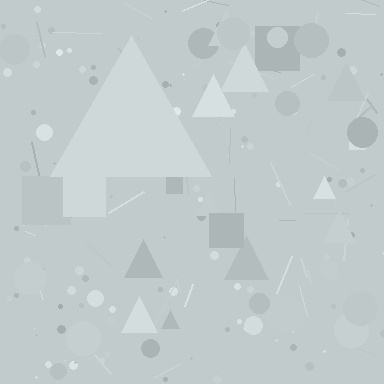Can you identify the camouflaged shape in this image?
The camouflaged shape is a triangle.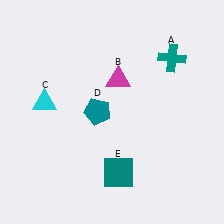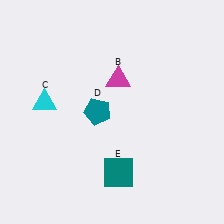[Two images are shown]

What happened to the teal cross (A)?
The teal cross (A) was removed in Image 2. It was in the top-right area of Image 1.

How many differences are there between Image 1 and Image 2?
There is 1 difference between the two images.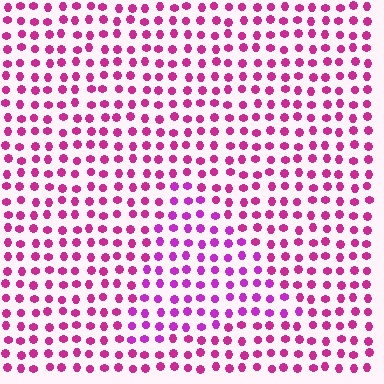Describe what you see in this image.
The image is filled with small magenta elements in a uniform arrangement. A triangle-shaped region is visible where the elements are tinted to a slightly different hue, forming a subtle color boundary.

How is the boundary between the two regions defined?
The boundary is defined purely by a slight shift in hue (about 23 degrees). Spacing, size, and orientation are identical on both sides.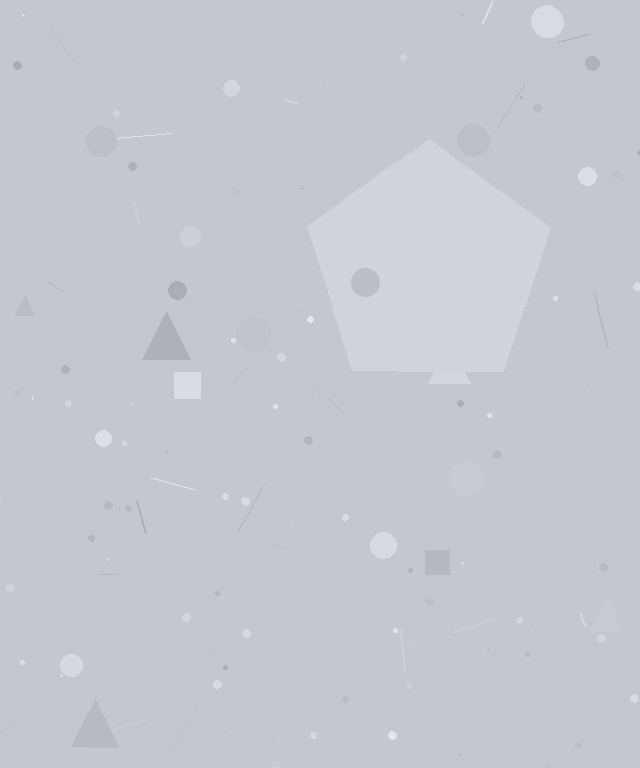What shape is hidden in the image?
A pentagon is hidden in the image.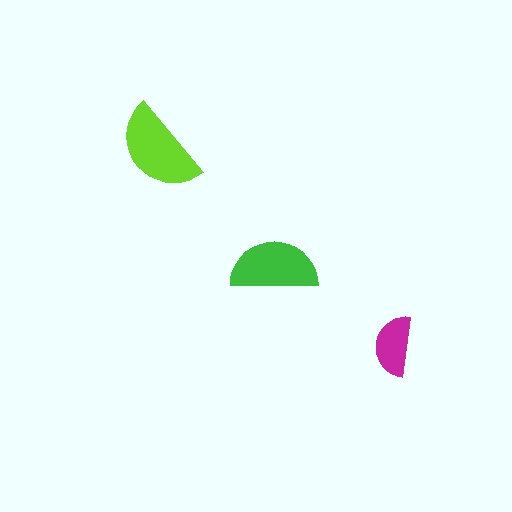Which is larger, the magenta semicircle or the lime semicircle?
The lime one.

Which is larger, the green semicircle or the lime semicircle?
The lime one.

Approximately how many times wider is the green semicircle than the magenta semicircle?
About 1.5 times wider.